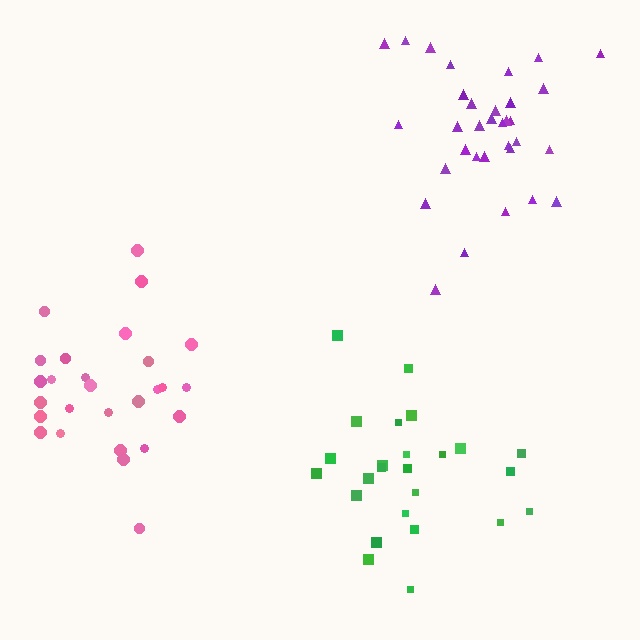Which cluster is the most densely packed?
Purple.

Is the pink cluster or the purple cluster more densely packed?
Purple.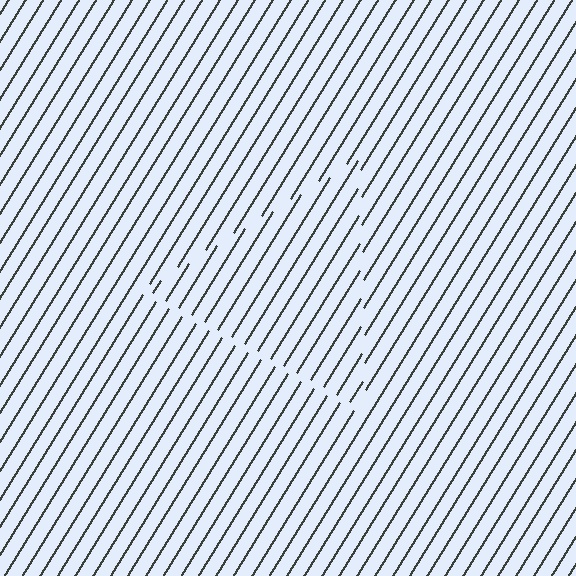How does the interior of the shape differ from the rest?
The interior of the shape contains the same grating, shifted by half a period — the contour is defined by the phase discontinuity where line-ends from the inner and outer gratings abut.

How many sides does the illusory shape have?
3 sides — the line-ends trace a triangle.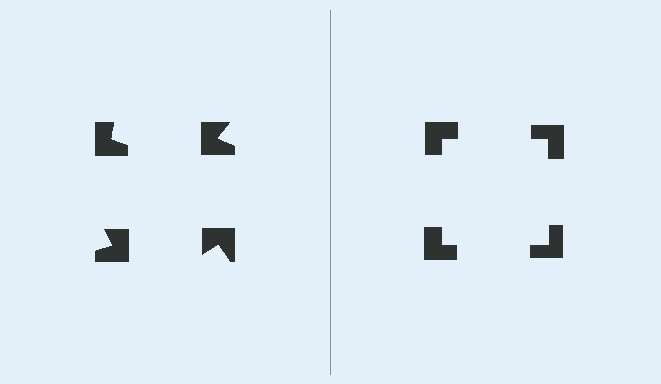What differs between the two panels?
The notched squares are positioned identically on both sides; only the wedge orientations differ. On the right they align to a square; on the left they are misaligned.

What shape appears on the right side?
An illusory square.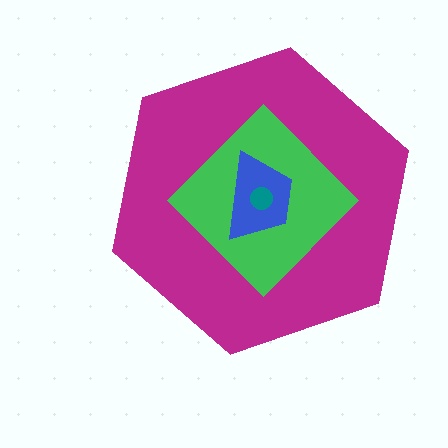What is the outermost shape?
The magenta hexagon.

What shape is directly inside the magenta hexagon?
The green diamond.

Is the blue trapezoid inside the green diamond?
Yes.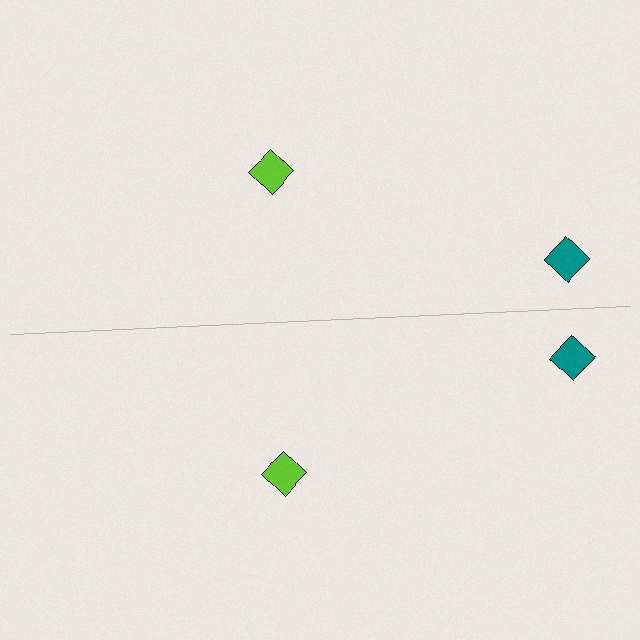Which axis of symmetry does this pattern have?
The pattern has a horizontal axis of symmetry running through the center of the image.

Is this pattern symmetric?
Yes, this pattern has bilateral (reflection) symmetry.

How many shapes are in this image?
There are 4 shapes in this image.